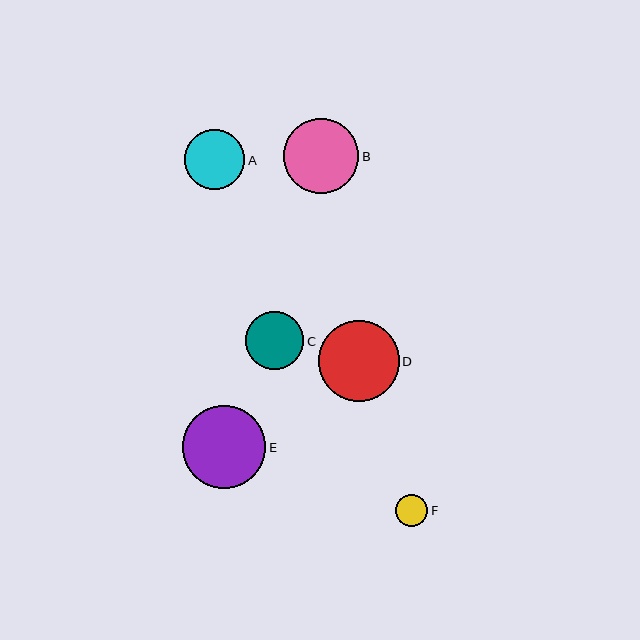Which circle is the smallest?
Circle F is the smallest with a size of approximately 32 pixels.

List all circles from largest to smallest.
From largest to smallest: E, D, B, A, C, F.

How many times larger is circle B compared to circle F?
Circle B is approximately 2.3 times the size of circle F.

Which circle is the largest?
Circle E is the largest with a size of approximately 83 pixels.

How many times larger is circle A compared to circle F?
Circle A is approximately 1.9 times the size of circle F.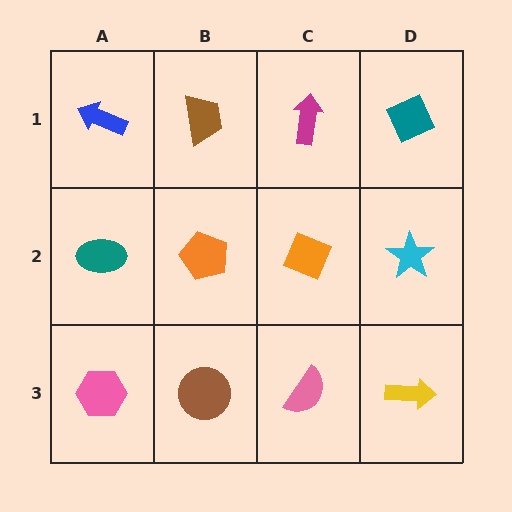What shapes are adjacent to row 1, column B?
An orange pentagon (row 2, column B), a blue arrow (row 1, column A), a magenta arrow (row 1, column C).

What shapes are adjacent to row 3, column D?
A cyan star (row 2, column D), a pink semicircle (row 3, column C).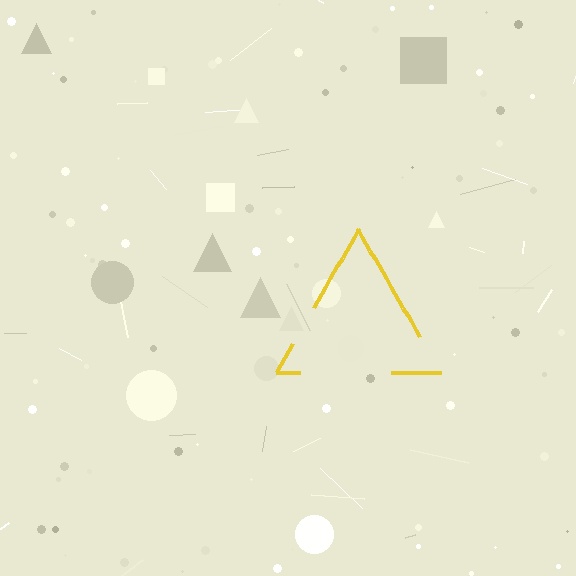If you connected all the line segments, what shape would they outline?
They would outline a triangle.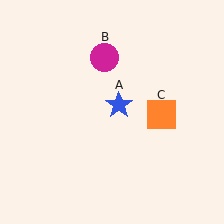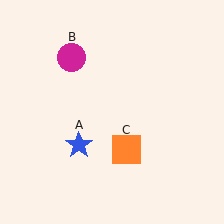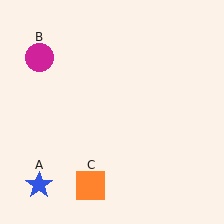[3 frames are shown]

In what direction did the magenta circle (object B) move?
The magenta circle (object B) moved left.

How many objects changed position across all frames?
3 objects changed position: blue star (object A), magenta circle (object B), orange square (object C).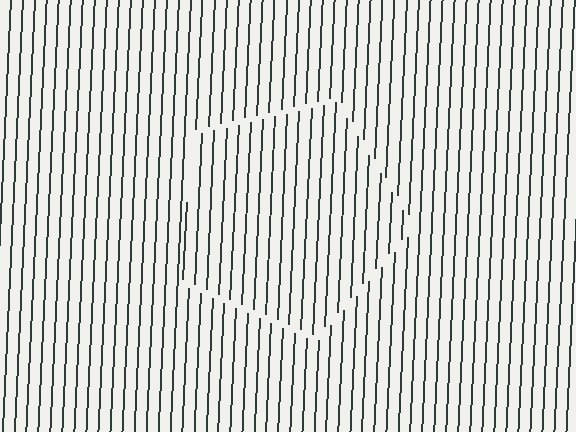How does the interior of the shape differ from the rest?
The interior of the shape contains the same grating, shifted by half a period — the contour is defined by the phase discontinuity where line-ends from the inner and outer gratings abut.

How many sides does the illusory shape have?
5 sides — the line-ends trace a pentagon.